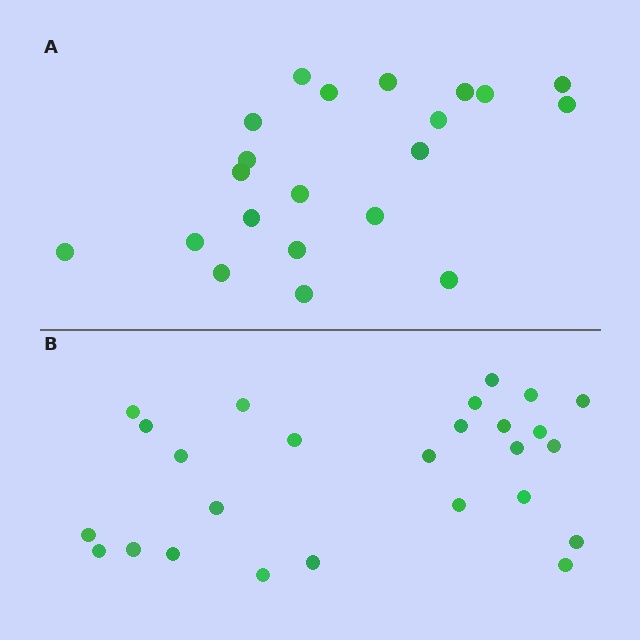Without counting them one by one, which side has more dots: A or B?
Region B (the bottom region) has more dots.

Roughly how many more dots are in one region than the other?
Region B has about 5 more dots than region A.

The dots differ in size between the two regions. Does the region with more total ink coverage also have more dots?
No. Region A has more total ink coverage because its dots are larger, but region B actually contains more individual dots. Total area can be misleading — the number of items is what matters here.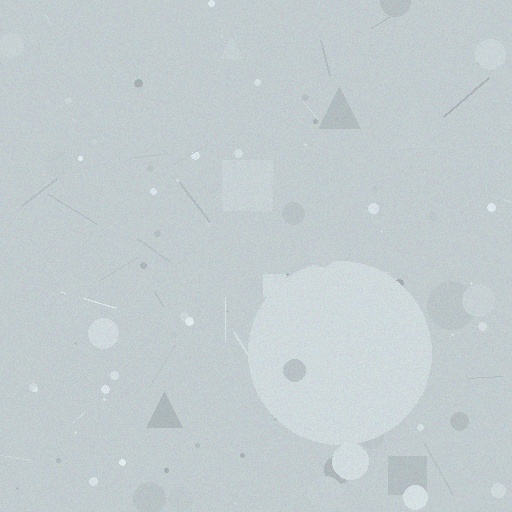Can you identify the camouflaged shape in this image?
The camouflaged shape is a circle.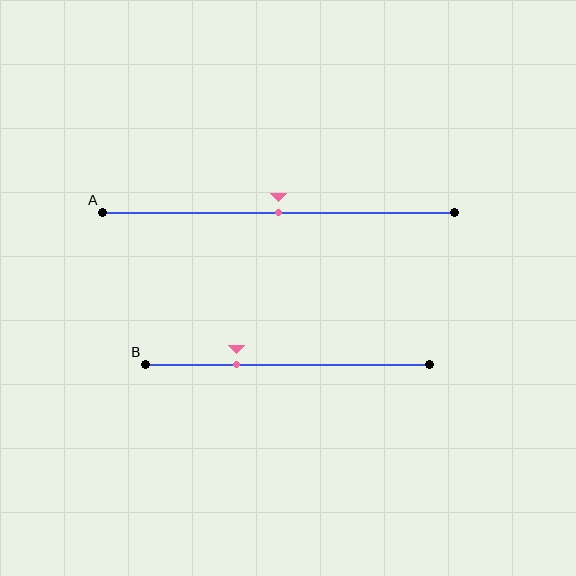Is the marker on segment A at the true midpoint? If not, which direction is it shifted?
Yes, the marker on segment A is at the true midpoint.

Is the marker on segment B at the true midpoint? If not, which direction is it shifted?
No, the marker on segment B is shifted to the left by about 18% of the segment length.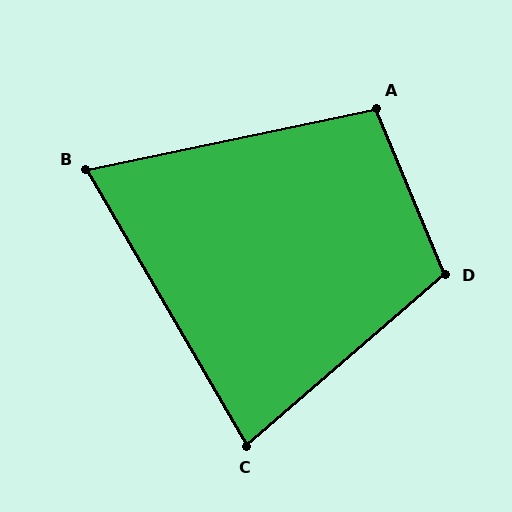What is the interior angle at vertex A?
Approximately 101 degrees (obtuse).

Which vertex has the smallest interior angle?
B, at approximately 72 degrees.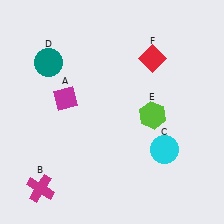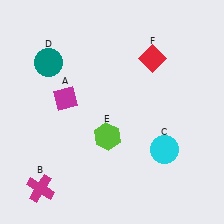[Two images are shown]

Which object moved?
The lime hexagon (E) moved left.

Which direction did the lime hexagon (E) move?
The lime hexagon (E) moved left.